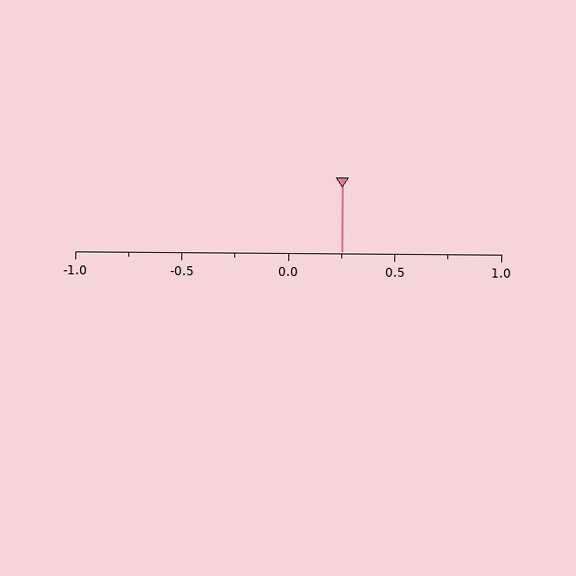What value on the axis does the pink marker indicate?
The marker indicates approximately 0.25.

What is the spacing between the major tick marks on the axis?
The major ticks are spaced 0.5 apart.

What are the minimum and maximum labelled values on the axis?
The axis runs from -1.0 to 1.0.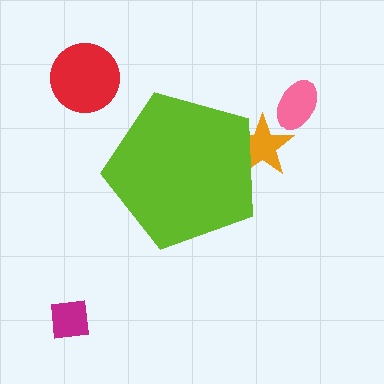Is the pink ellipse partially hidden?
No, the pink ellipse is fully visible.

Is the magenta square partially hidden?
No, the magenta square is fully visible.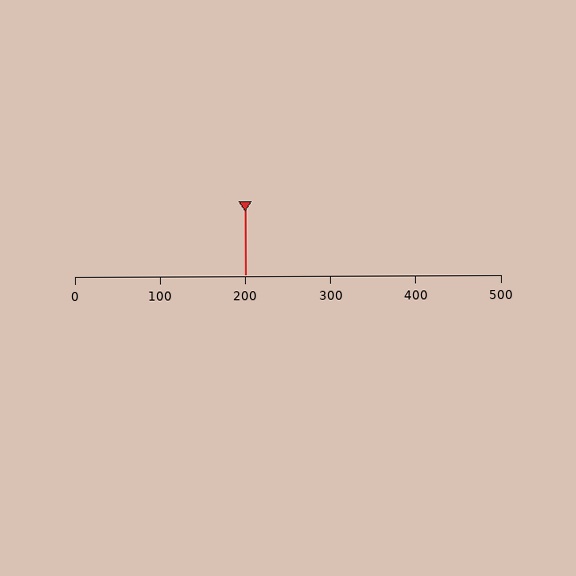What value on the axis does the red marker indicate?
The marker indicates approximately 200.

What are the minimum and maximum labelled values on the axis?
The axis runs from 0 to 500.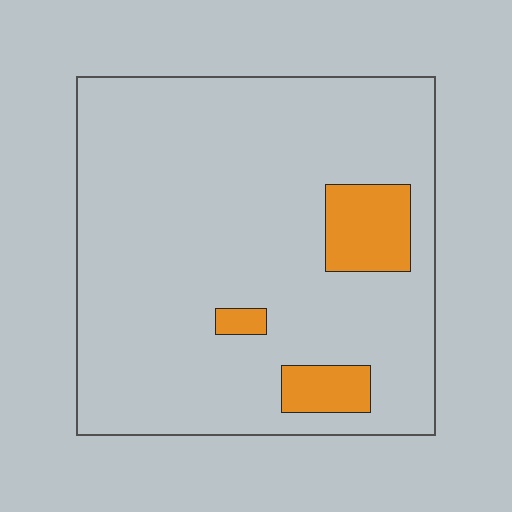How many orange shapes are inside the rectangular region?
3.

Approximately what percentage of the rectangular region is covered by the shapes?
Approximately 10%.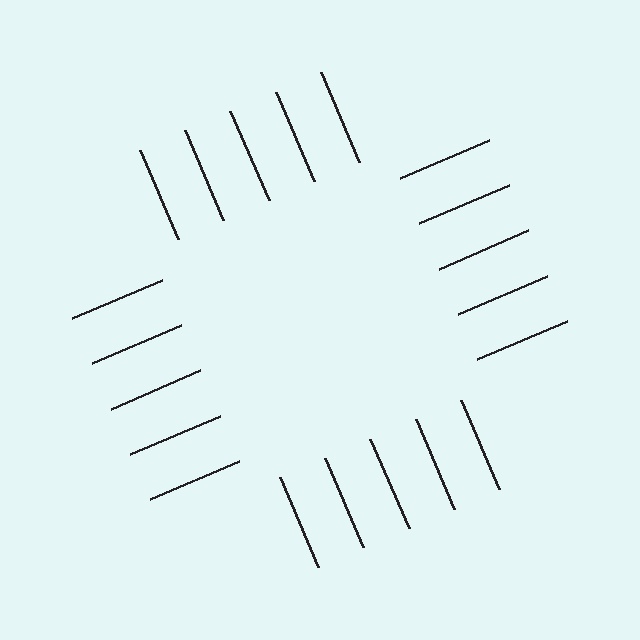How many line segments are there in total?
20 — 5 along each of the 4 edges.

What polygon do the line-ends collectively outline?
An illusory square — the line segments terminate on its edges but no continuous stroke is drawn.